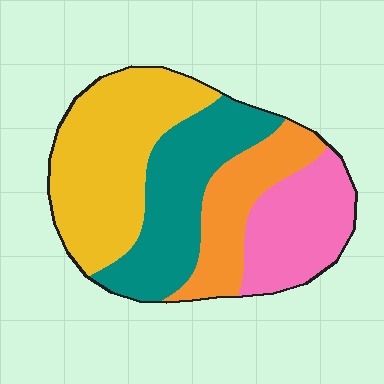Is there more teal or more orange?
Teal.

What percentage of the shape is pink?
Pink covers 21% of the shape.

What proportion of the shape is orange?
Orange takes up between a sixth and a third of the shape.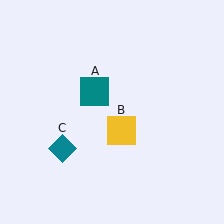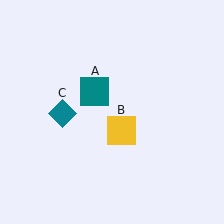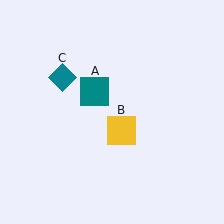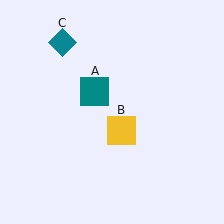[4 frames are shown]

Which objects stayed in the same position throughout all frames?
Teal square (object A) and yellow square (object B) remained stationary.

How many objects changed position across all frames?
1 object changed position: teal diamond (object C).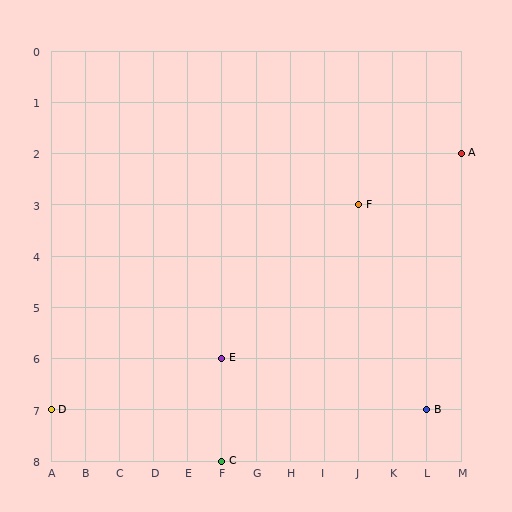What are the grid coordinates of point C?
Point C is at grid coordinates (F, 8).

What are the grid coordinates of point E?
Point E is at grid coordinates (F, 6).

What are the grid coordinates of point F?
Point F is at grid coordinates (J, 3).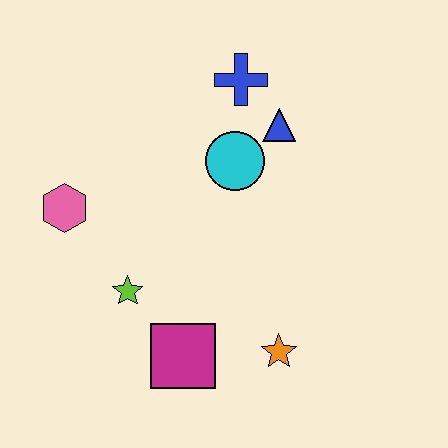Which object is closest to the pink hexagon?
The lime star is closest to the pink hexagon.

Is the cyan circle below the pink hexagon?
No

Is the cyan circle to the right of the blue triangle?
No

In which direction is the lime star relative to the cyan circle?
The lime star is below the cyan circle.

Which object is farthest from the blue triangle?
The magenta square is farthest from the blue triangle.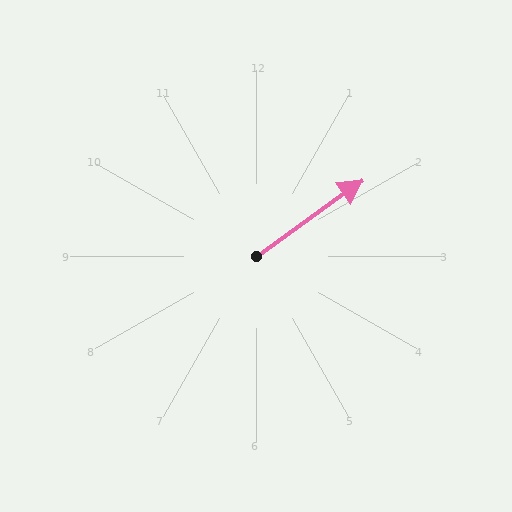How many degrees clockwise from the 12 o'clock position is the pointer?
Approximately 54 degrees.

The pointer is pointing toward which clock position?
Roughly 2 o'clock.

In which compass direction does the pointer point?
Northeast.